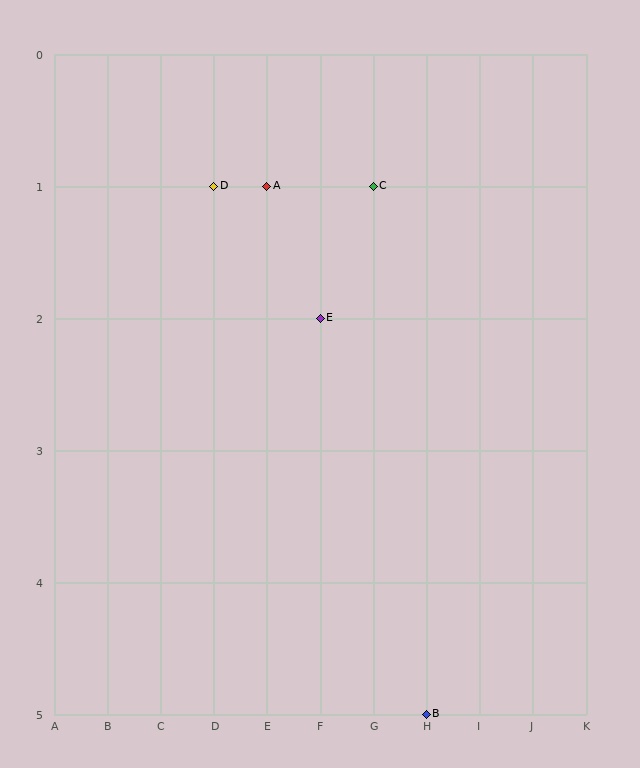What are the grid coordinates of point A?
Point A is at grid coordinates (E, 1).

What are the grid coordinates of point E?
Point E is at grid coordinates (F, 2).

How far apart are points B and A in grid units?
Points B and A are 3 columns and 4 rows apart (about 5.0 grid units diagonally).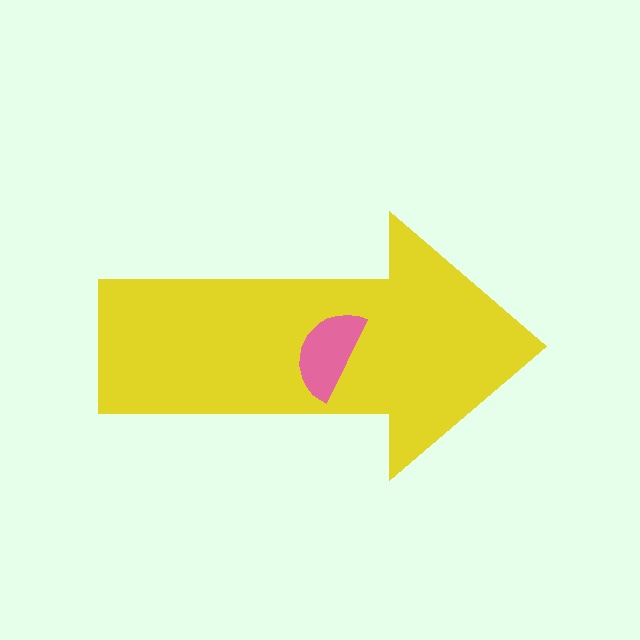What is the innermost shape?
The pink semicircle.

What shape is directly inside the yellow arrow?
The pink semicircle.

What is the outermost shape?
The yellow arrow.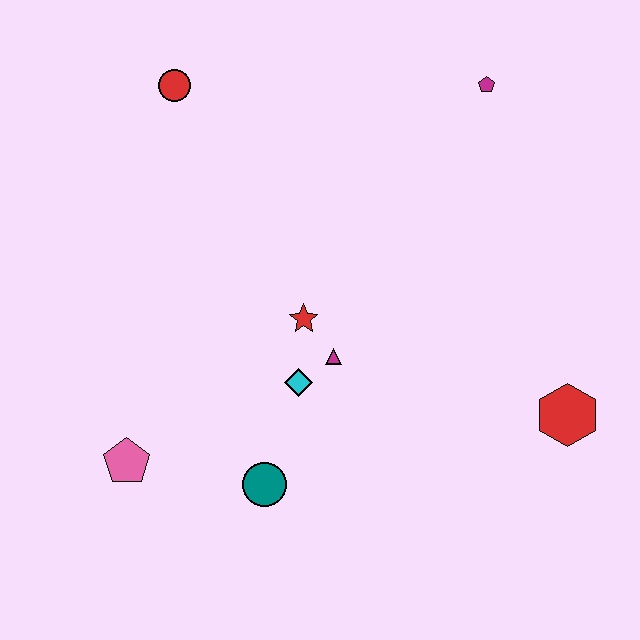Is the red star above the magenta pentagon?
No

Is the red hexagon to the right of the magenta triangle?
Yes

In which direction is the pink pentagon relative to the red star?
The pink pentagon is to the left of the red star.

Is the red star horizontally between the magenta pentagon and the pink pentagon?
Yes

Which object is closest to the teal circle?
The cyan diamond is closest to the teal circle.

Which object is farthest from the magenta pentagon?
The pink pentagon is farthest from the magenta pentagon.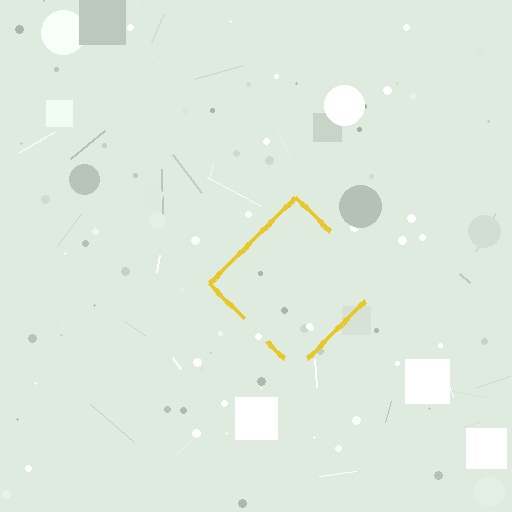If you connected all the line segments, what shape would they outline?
They would outline a diamond.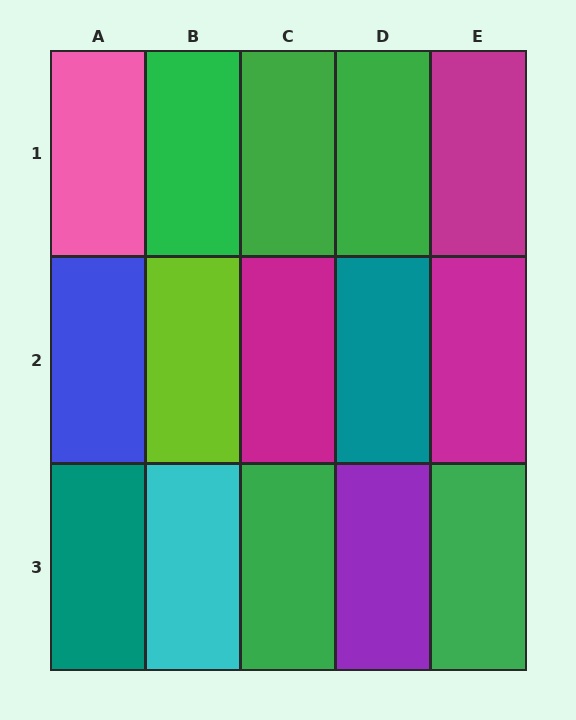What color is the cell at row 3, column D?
Purple.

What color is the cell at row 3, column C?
Green.